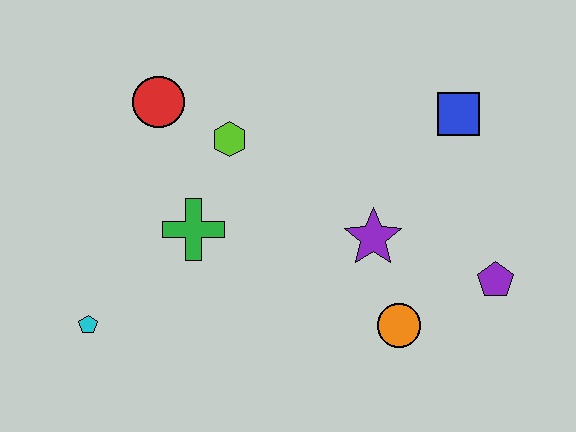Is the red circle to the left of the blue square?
Yes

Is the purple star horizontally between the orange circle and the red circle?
Yes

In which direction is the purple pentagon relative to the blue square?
The purple pentagon is below the blue square.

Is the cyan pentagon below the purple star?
Yes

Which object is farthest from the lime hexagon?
The purple pentagon is farthest from the lime hexagon.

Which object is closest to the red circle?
The lime hexagon is closest to the red circle.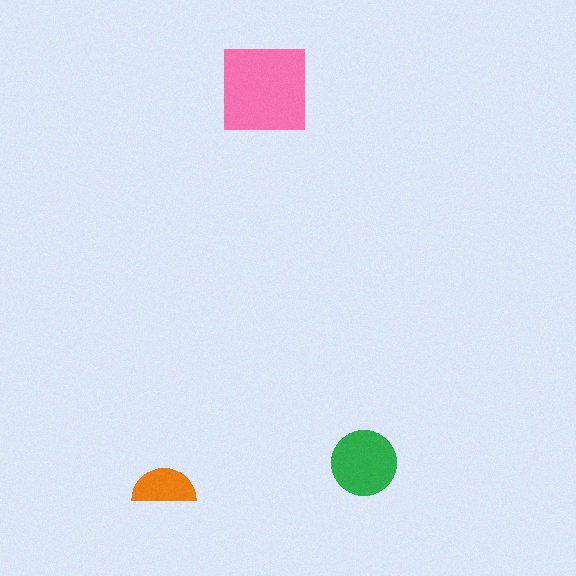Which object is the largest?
The pink square.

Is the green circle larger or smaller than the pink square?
Smaller.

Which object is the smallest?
The orange semicircle.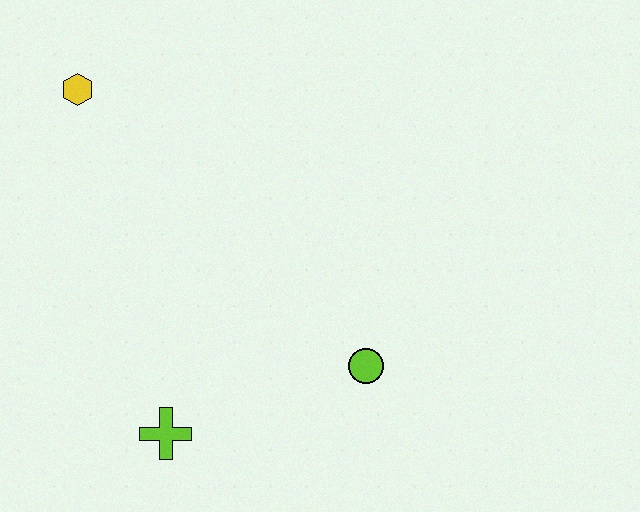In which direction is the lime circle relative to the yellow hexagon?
The lime circle is to the right of the yellow hexagon.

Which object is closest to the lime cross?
The lime circle is closest to the lime cross.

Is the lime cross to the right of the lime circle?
No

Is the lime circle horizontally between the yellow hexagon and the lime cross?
No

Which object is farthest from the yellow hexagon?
The lime circle is farthest from the yellow hexagon.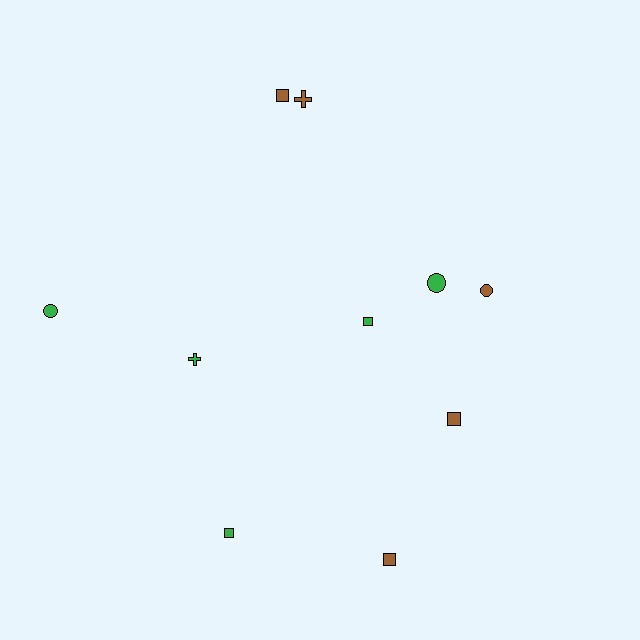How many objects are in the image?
There are 10 objects.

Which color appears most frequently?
Brown, with 5 objects.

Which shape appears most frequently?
Square, with 5 objects.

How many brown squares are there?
There are 3 brown squares.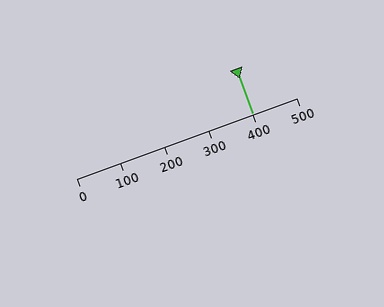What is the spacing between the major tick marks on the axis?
The major ticks are spaced 100 apart.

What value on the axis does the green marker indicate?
The marker indicates approximately 400.